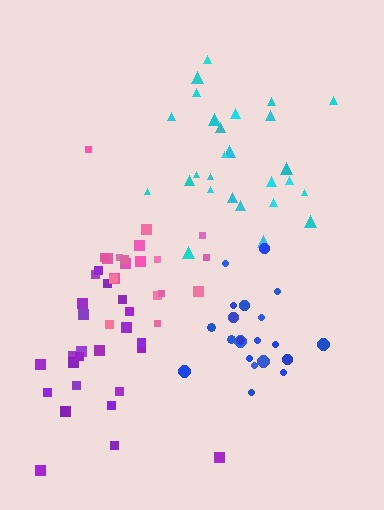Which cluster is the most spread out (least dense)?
Cyan.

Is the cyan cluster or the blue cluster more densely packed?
Blue.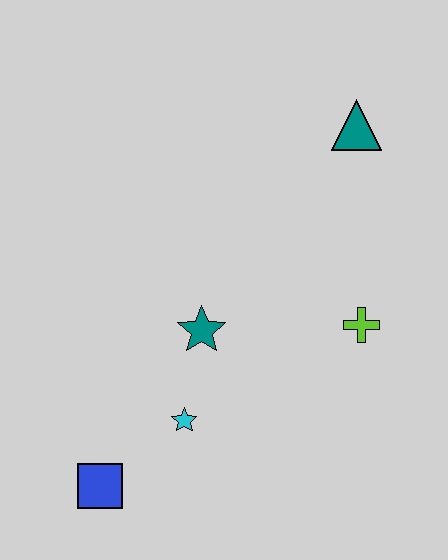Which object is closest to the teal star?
The cyan star is closest to the teal star.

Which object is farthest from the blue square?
The teal triangle is farthest from the blue square.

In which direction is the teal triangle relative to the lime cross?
The teal triangle is above the lime cross.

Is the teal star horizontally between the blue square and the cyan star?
No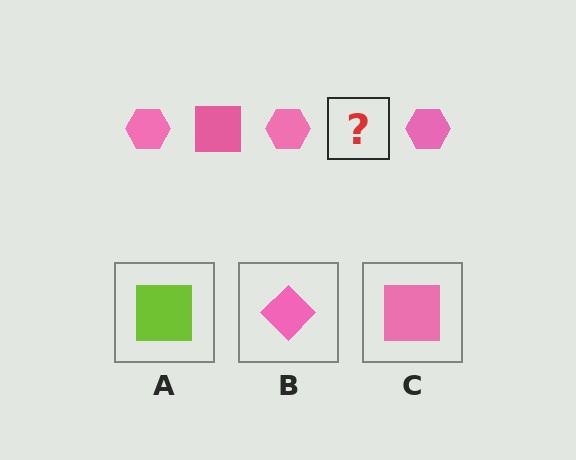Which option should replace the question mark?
Option C.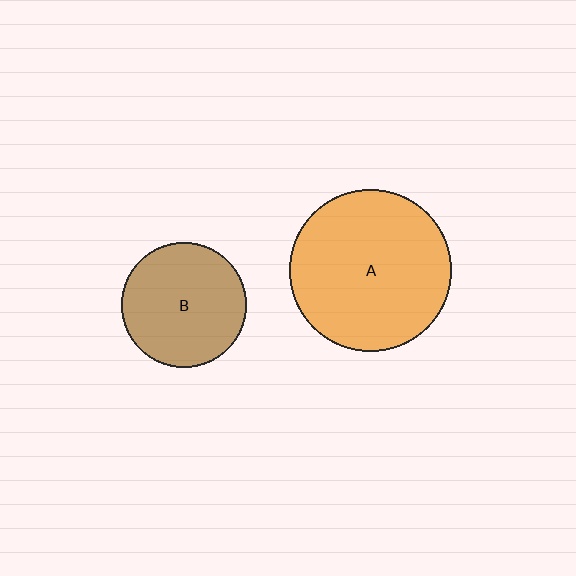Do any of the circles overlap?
No, none of the circles overlap.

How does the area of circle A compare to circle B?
Approximately 1.7 times.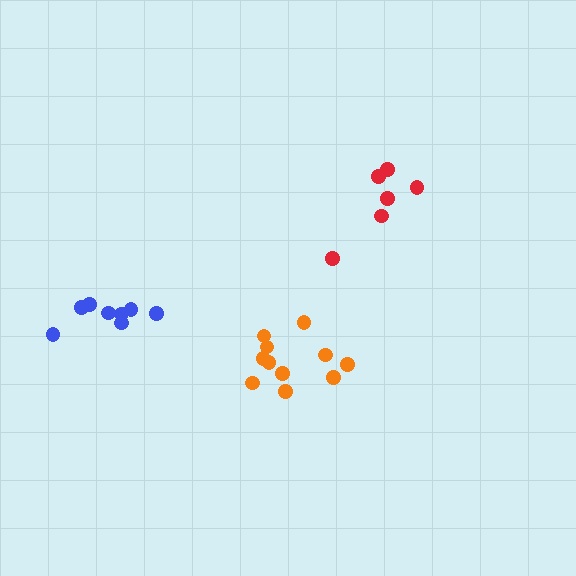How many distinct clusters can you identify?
There are 3 distinct clusters.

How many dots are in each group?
Group 1: 11 dots, Group 2: 8 dots, Group 3: 6 dots (25 total).